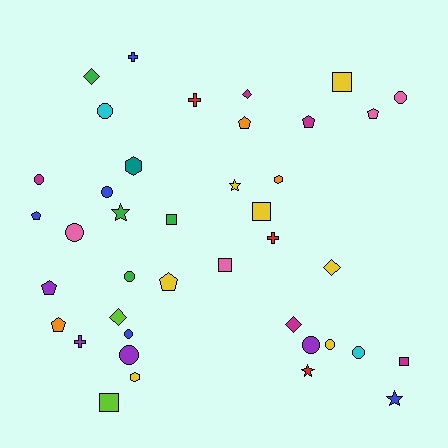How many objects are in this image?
There are 40 objects.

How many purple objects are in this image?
There are 4 purple objects.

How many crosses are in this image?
There are 4 crosses.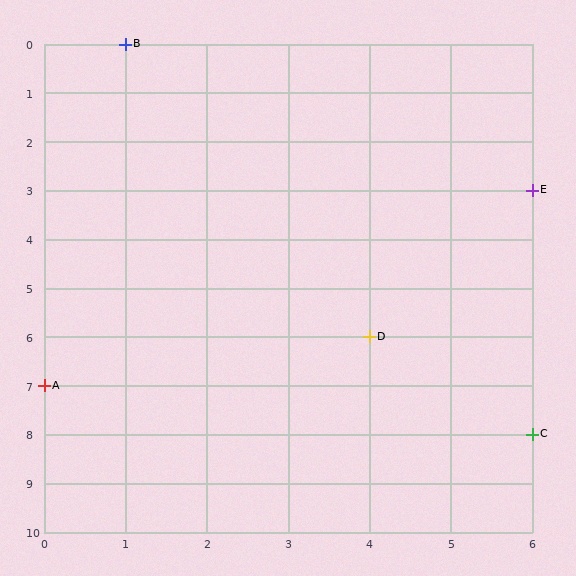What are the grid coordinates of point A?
Point A is at grid coordinates (0, 7).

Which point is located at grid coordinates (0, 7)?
Point A is at (0, 7).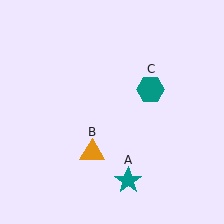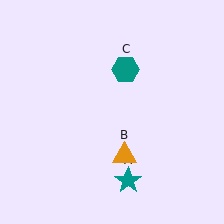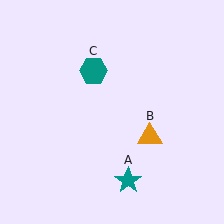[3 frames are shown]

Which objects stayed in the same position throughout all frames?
Teal star (object A) remained stationary.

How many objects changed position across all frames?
2 objects changed position: orange triangle (object B), teal hexagon (object C).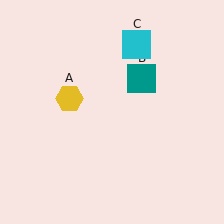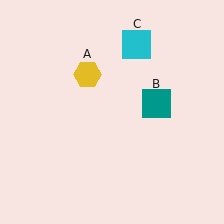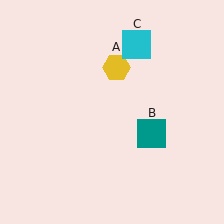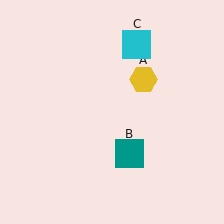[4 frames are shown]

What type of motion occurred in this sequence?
The yellow hexagon (object A), teal square (object B) rotated clockwise around the center of the scene.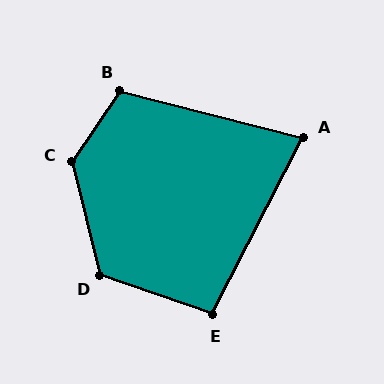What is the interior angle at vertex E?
Approximately 98 degrees (obtuse).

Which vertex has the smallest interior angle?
A, at approximately 77 degrees.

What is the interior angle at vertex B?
Approximately 110 degrees (obtuse).